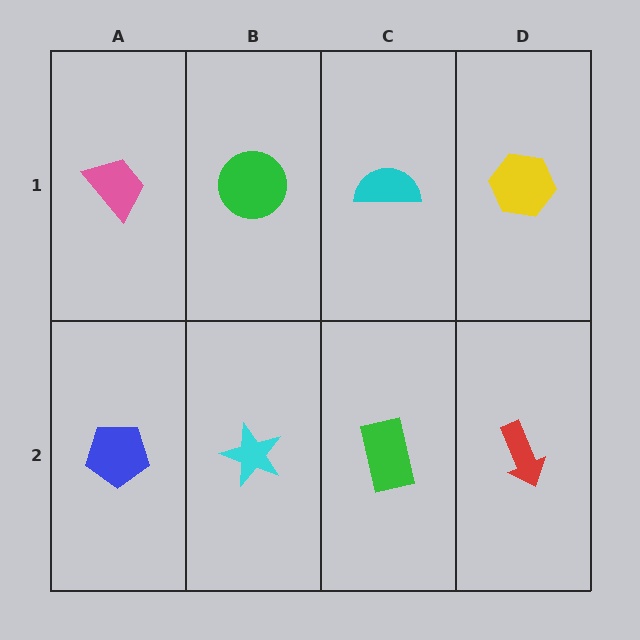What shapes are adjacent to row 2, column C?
A cyan semicircle (row 1, column C), a cyan star (row 2, column B), a red arrow (row 2, column D).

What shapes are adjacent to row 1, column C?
A green rectangle (row 2, column C), a green circle (row 1, column B), a yellow hexagon (row 1, column D).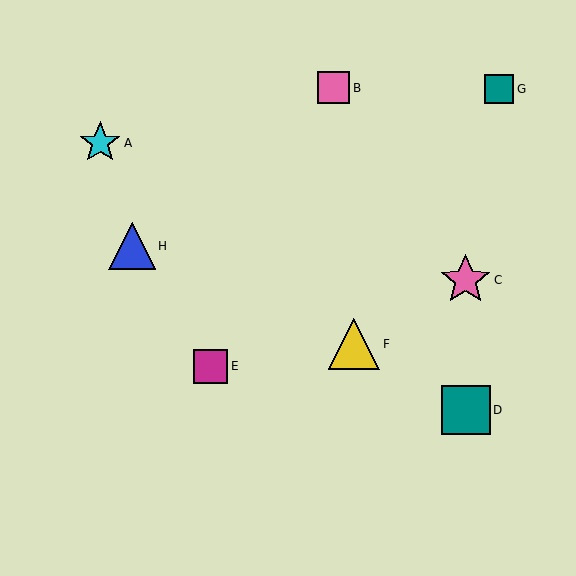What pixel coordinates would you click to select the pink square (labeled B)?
Click at (334, 88) to select the pink square B.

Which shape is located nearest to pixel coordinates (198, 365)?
The magenta square (labeled E) at (211, 366) is nearest to that location.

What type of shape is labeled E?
Shape E is a magenta square.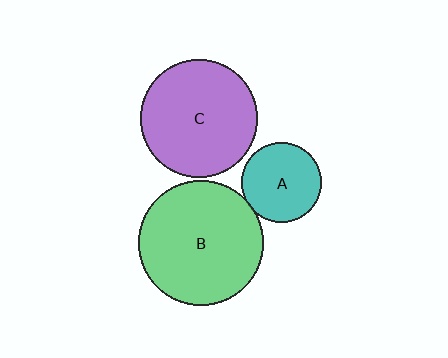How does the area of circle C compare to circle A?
Approximately 2.1 times.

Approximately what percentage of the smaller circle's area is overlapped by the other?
Approximately 5%.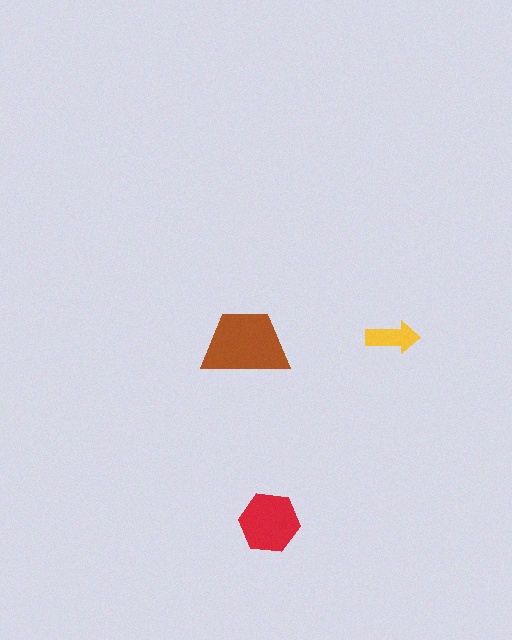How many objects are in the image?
There are 3 objects in the image.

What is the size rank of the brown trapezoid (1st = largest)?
1st.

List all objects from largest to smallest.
The brown trapezoid, the red hexagon, the yellow arrow.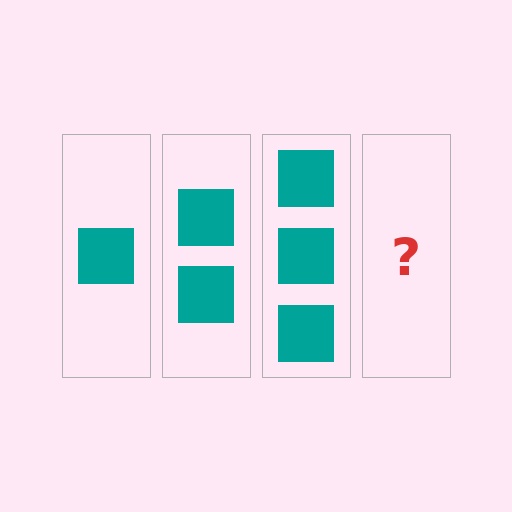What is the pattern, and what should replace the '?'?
The pattern is that each step adds one more square. The '?' should be 4 squares.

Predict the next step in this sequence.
The next step is 4 squares.